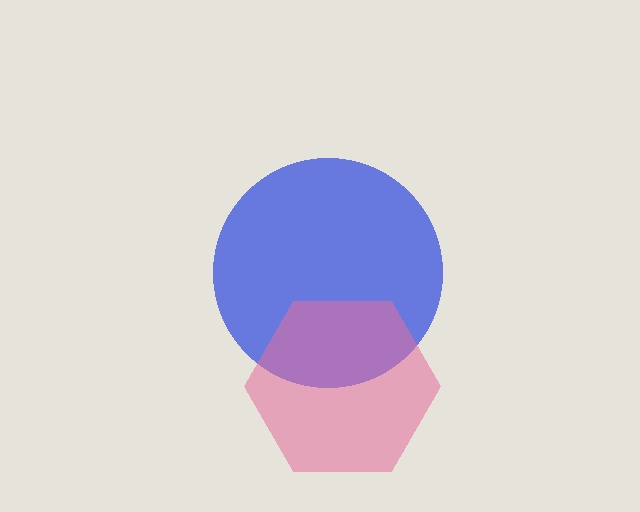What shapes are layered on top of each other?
The layered shapes are: a blue circle, a pink hexagon.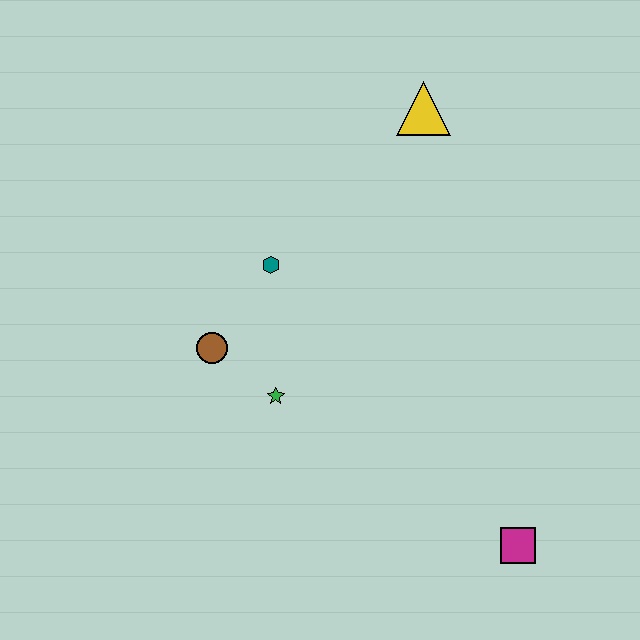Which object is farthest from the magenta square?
The yellow triangle is farthest from the magenta square.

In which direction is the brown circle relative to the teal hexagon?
The brown circle is below the teal hexagon.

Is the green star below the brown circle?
Yes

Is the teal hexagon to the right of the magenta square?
No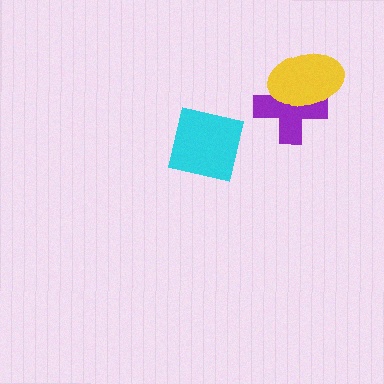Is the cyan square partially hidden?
No, no other shape covers it.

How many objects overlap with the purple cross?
1 object overlaps with the purple cross.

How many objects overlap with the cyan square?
0 objects overlap with the cyan square.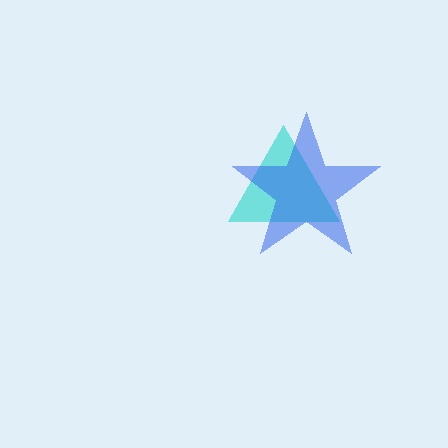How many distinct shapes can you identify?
There are 2 distinct shapes: a cyan triangle, a blue star.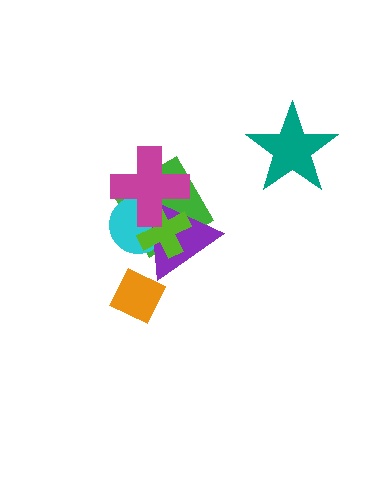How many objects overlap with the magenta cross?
4 objects overlap with the magenta cross.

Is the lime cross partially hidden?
Yes, it is partially covered by another shape.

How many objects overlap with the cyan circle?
4 objects overlap with the cyan circle.